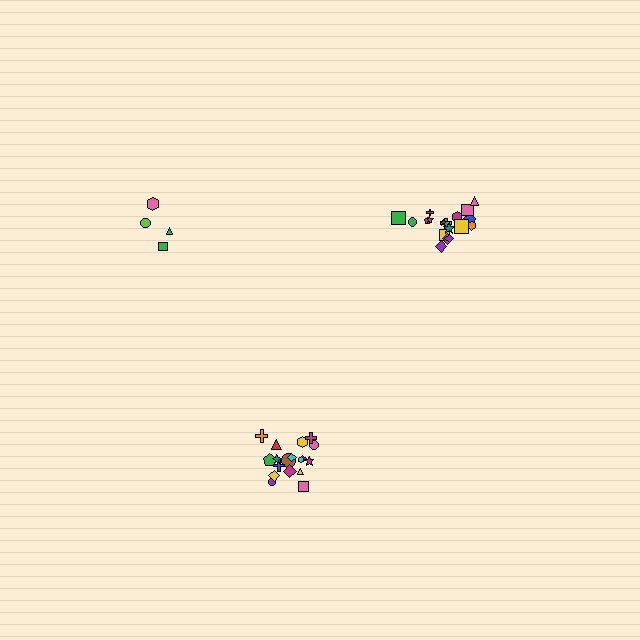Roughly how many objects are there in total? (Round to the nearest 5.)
Roughly 40 objects in total.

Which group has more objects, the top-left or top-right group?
The top-right group.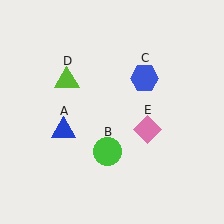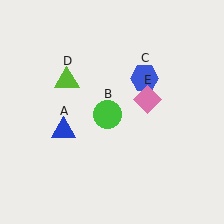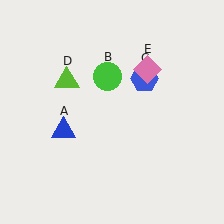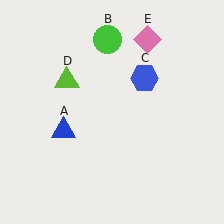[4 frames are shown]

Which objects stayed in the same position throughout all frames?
Blue triangle (object A) and blue hexagon (object C) and lime triangle (object D) remained stationary.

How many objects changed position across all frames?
2 objects changed position: green circle (object B), pink diamond (object E).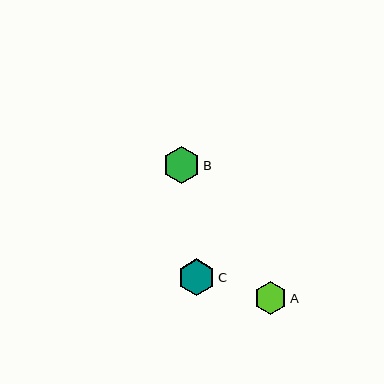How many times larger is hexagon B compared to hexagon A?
Hexagon B is approximately 1.1 times the size of hexagon A.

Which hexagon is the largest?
Hexagon B is the largest with a size of approximately 37 pixels.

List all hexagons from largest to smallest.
From largest to smallest: B, C, A.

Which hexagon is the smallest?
Hexagon A is the smallest with a size of approximately 33 pixels.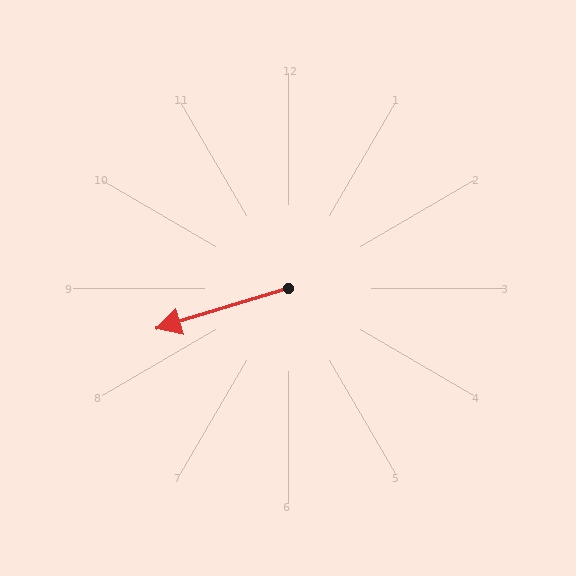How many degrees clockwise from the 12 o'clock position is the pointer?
Approximately 253 degrees.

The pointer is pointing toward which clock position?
Roughly 8 o'clock.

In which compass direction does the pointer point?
West.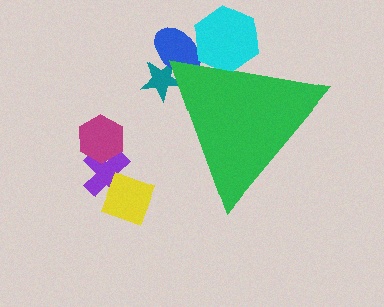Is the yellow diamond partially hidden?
No, the yellow diamond is fully visible.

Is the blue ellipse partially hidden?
Yes, the blue ellipse is partially hidden behind the green triangle.